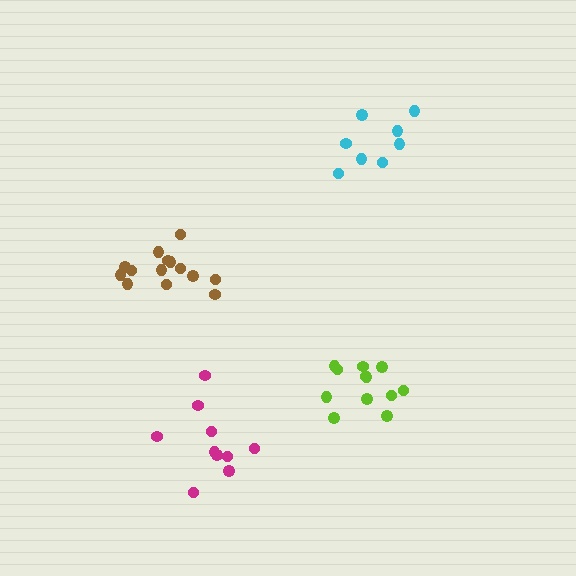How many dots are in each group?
Group 1: 8 dots, Group 2: 10 dots, Group 3: 14 dots, Group 4: 12 dots (44 total).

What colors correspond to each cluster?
The clusters are colored: cyan, magenta, brown, lime.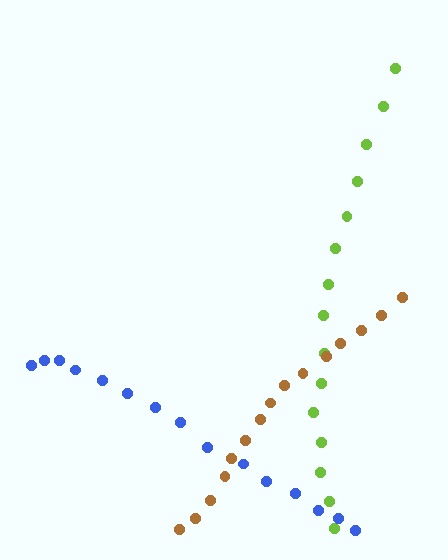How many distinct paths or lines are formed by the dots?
There are 3 distinct paths.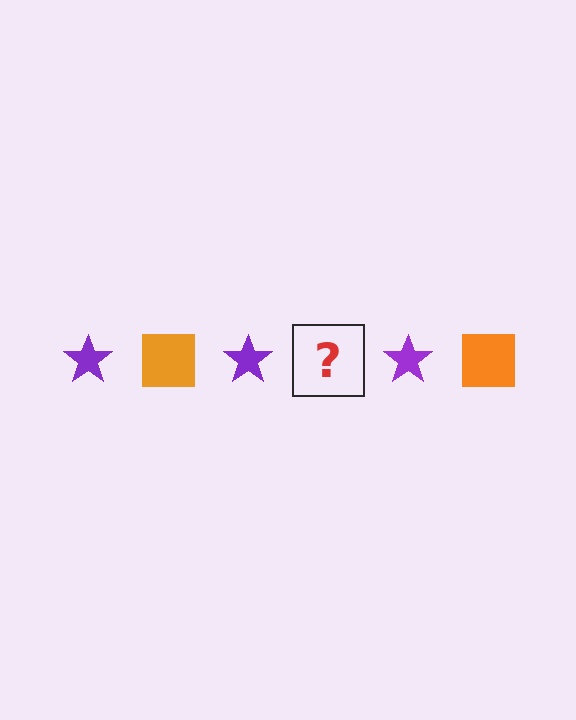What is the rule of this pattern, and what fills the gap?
The rule is that the pattern alternates between purple star and orange square. The gap should be filled with an orange square.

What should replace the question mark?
The question mark should be replaced with an orange square.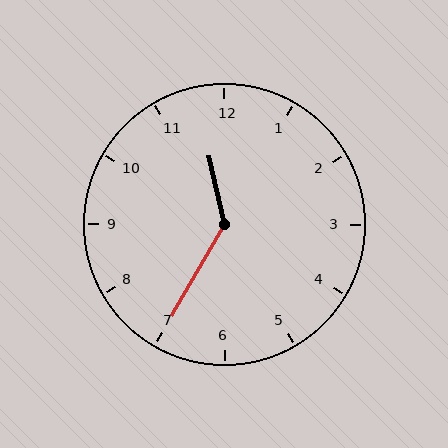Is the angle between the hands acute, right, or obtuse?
It is obtuse.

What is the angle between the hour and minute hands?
Approximately 138 degrees.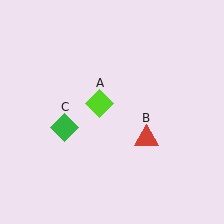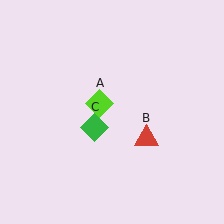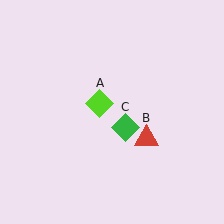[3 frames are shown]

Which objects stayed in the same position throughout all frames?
Lime diamond (object A) and red triangle (object B) remained stationary.